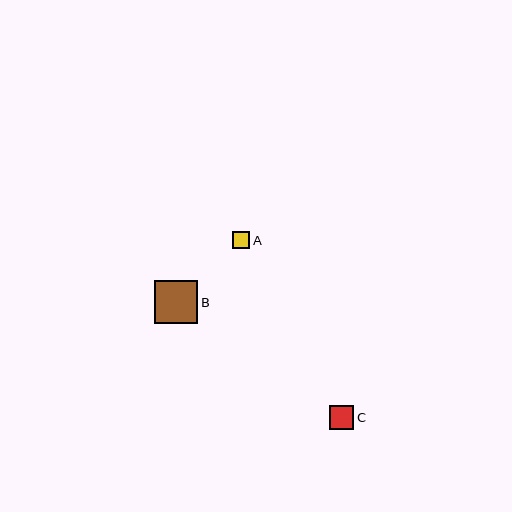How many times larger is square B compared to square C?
Square B is approximately 1.8 times the size of square C.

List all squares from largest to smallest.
From largest to smallest: B, C, A.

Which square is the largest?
Square B is the largest with a size of approximately 43 pixels.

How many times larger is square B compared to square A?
Square B is approximately 2.5 times the size of square A.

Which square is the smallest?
Square A is the smallest with a size of approximately 17 pixels.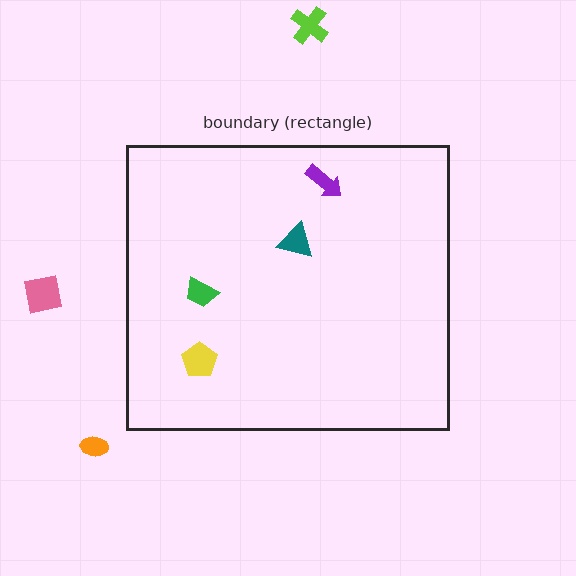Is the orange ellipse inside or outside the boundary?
Outside.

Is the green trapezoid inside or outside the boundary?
Inside.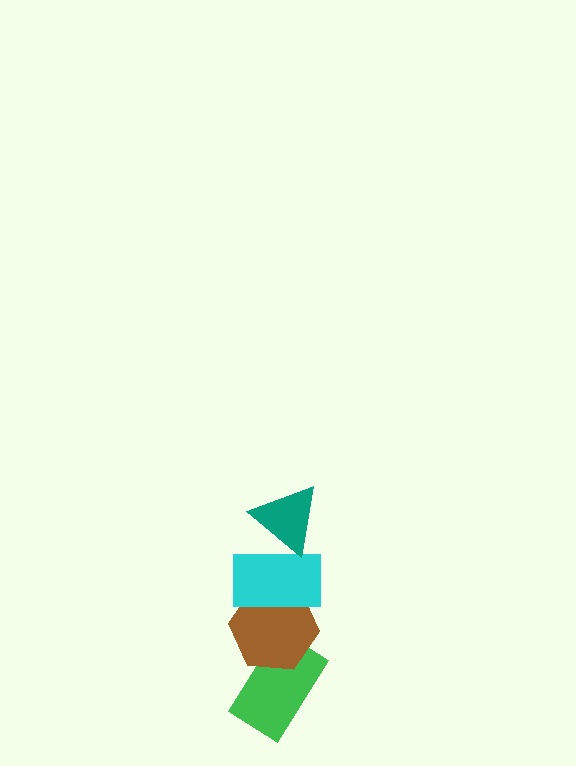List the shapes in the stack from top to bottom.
From top to bottom: the teal triangle, the cyan rectangle, the brown hexagon, the green rectangle.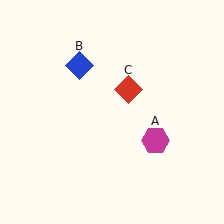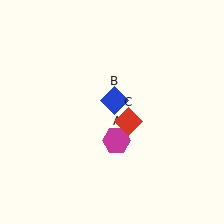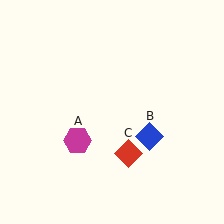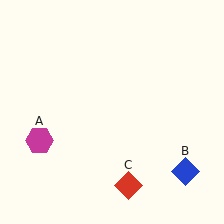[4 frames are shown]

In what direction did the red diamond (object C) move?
The red diamond (object C) moved down.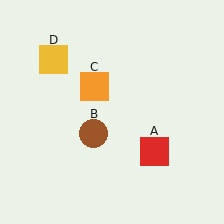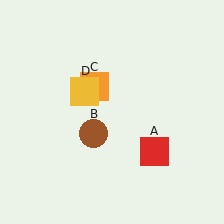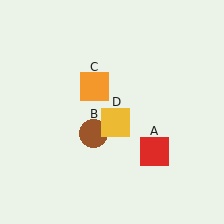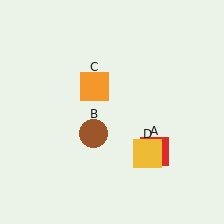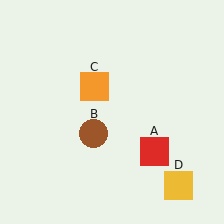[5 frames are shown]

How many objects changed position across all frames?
1 object changed position: yellow square (object D).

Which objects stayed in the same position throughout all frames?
Red square (object A) and brown circle (object B) and orange square (object C) remained stationary.